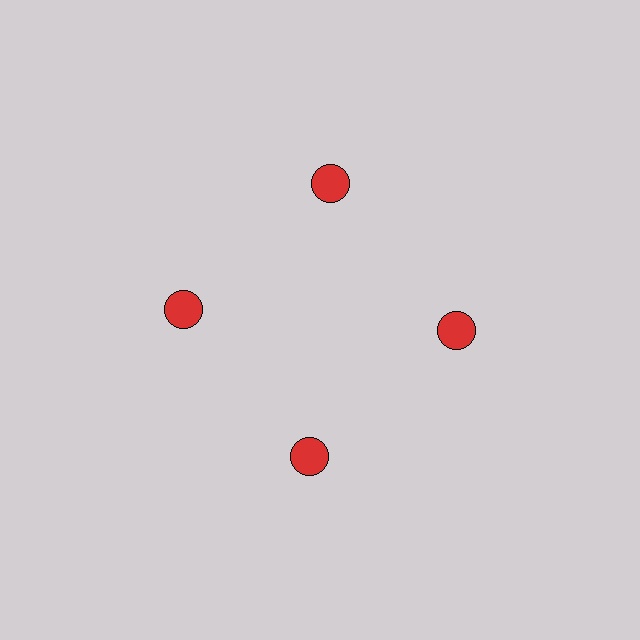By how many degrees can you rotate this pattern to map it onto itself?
The pattern maps onto itself every 90 degrees of rotation.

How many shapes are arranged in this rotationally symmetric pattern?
There are 4 shapes, arranged in 4 groups of 1.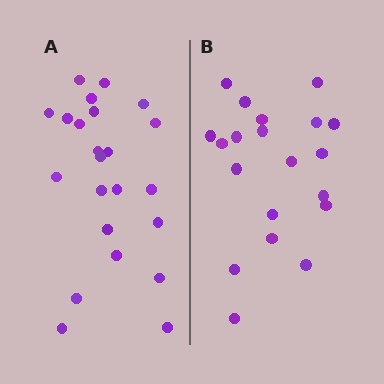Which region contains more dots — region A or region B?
Region A (the left region) has more dots.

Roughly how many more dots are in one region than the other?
Region A has just a few more — roughly 2 or 3 more dots than region B.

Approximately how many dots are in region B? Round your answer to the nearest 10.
About 20 dots.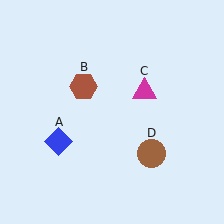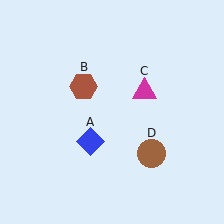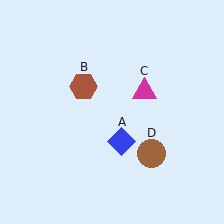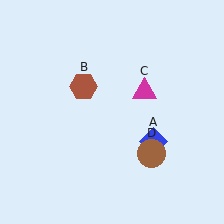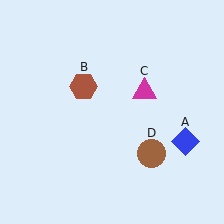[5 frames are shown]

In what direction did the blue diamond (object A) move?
The blue diamond (object A) moved right.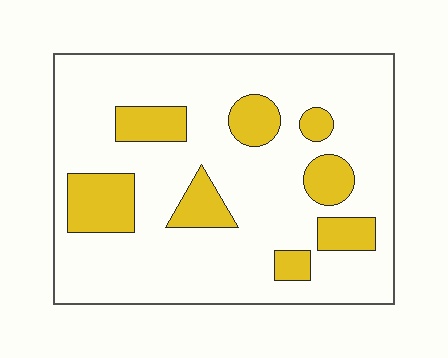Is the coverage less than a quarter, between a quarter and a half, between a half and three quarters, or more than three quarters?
Less than a quarter.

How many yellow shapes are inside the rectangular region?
8.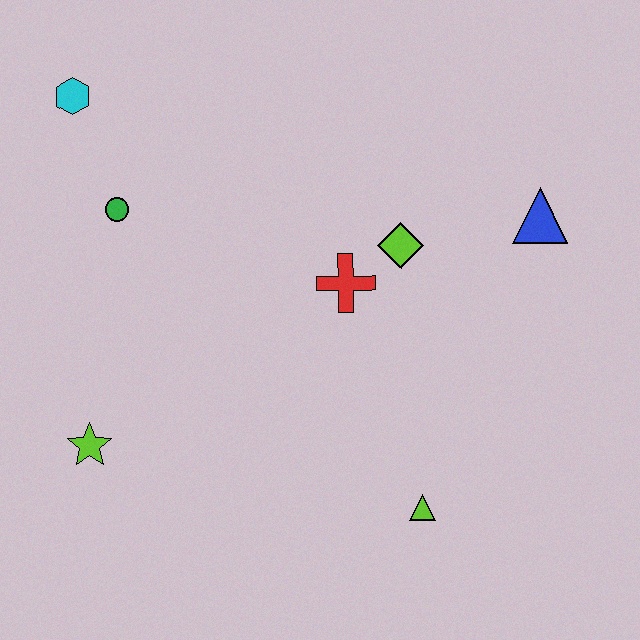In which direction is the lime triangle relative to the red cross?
The lime triangle is below the red cross.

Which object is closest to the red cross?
The lime diamond is closest to the red cross.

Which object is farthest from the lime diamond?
The lime star is farthest from the lime diamond.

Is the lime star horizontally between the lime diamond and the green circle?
No